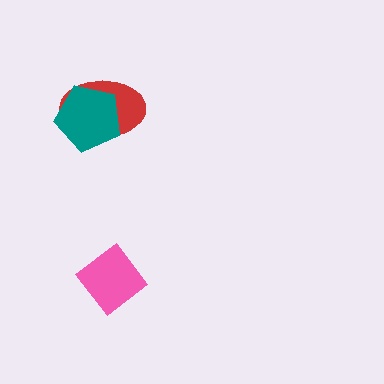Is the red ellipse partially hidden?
Yes, it is partially covered by another shape.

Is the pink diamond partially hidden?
No, no other shape covers it.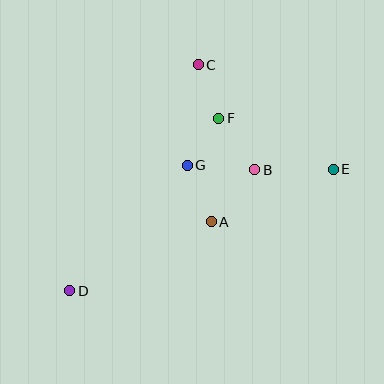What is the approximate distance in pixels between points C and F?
The distance between C and F is approximately 58 pixels.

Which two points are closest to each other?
Points F and G are closest to each other.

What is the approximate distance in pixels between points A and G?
The distance between A and G is approximately 61 pixels.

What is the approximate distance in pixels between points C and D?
The distance between C and D is approximately 260 pixels.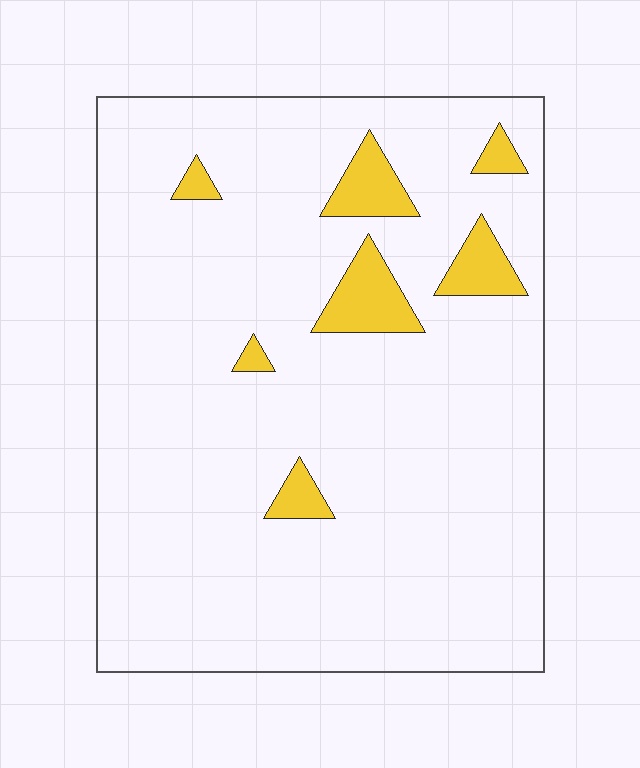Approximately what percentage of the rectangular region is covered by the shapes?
Approximately 10%.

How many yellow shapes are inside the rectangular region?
7.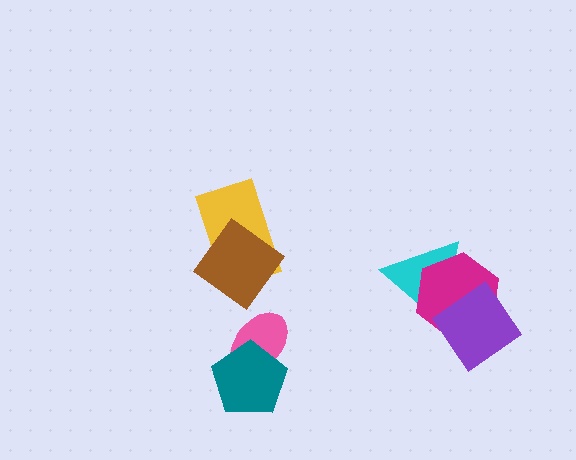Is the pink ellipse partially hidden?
Yes, it is partially covered by another shape.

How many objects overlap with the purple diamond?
2 objects overlap with the purple diamond.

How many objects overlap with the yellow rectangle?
1 object overlaps with the yellow rectangle.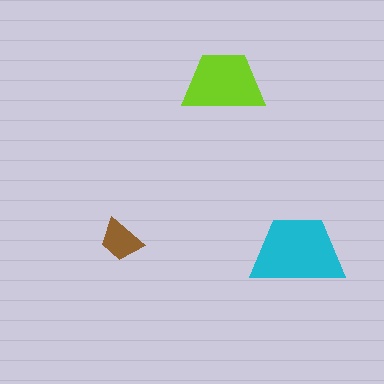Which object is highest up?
The lime trapezoid is topmost.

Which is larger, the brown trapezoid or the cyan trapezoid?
The cyan one.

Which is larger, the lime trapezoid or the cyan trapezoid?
The cyan one.